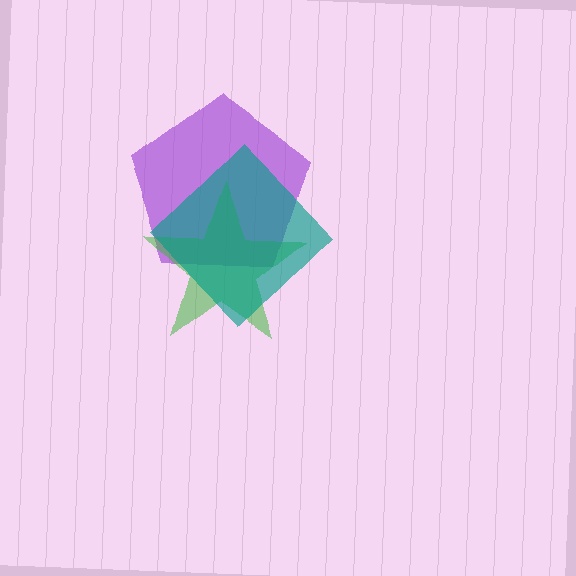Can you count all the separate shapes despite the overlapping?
Yes, there are 3 separate shapes.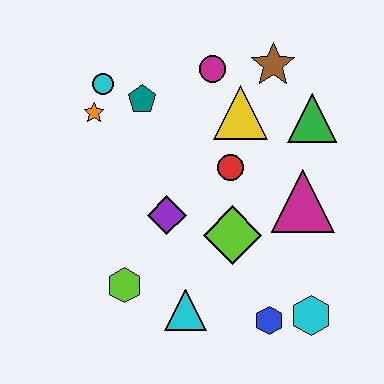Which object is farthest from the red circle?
The cyan hexagon is farthest from the red circle.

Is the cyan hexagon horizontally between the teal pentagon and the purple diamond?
No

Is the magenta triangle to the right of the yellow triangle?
Yes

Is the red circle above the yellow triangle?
No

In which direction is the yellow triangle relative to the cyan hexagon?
The yellow triangle is above the cyan hexagon.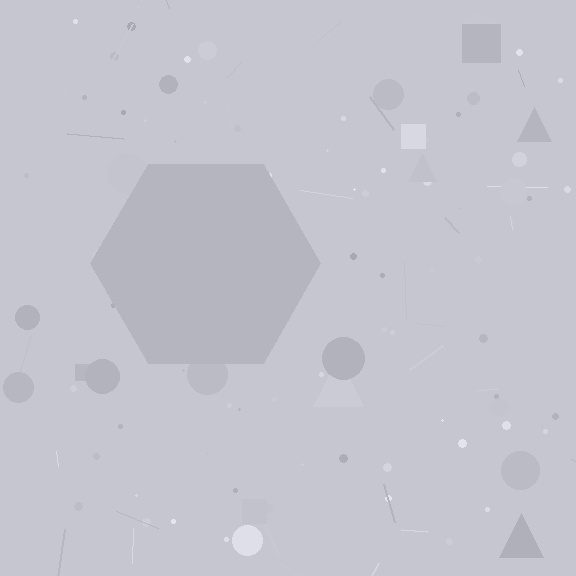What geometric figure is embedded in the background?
A hexagon is embedded in the background.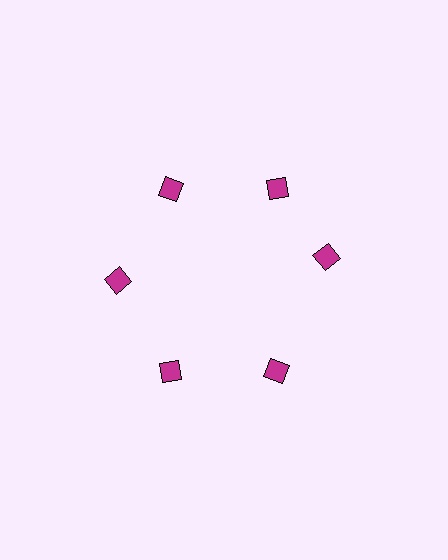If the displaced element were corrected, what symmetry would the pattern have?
It would have 6-fold rotational symmetry — the pattern would map onto itself every 60 degrees.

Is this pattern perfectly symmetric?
No. The 6 magenta squares are arranged in a ring, but one element near the 3 o'clock position is rotated out of alignment along the ring, breaking the 6-fold rotational symmetry.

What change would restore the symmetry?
The symmetry would be restored by rotating it back into even spacing with its neighbors so that all 6 squares sit at equal angles and equal distance from the center.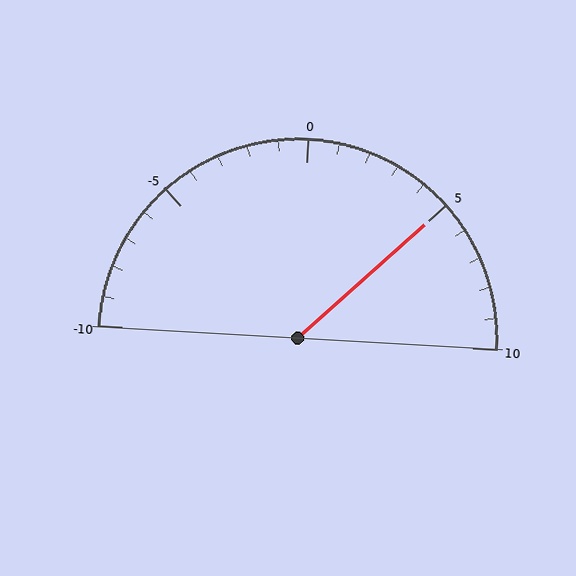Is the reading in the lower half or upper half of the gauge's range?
The reading is in the upper half of the range (-10 to 10).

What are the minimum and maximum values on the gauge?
The gauge ranges from -10 to 10.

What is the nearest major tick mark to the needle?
The nearest major tick mark is 5.